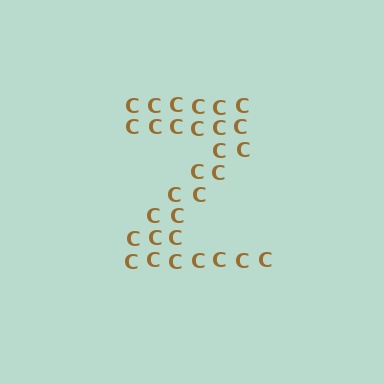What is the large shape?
The large shape is the letter Z.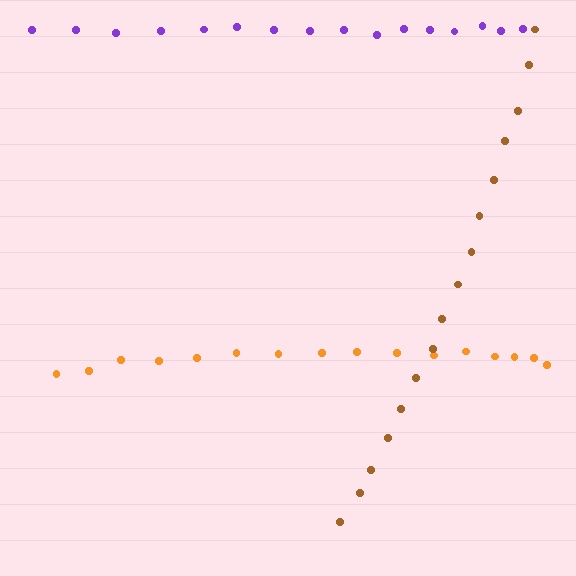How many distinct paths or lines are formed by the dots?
There are 3 distinct paths.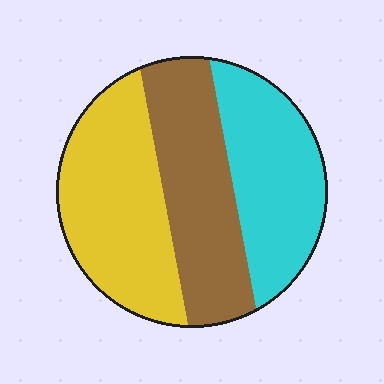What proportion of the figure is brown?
Brown covers about 30% of the figure.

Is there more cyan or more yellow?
Yellow.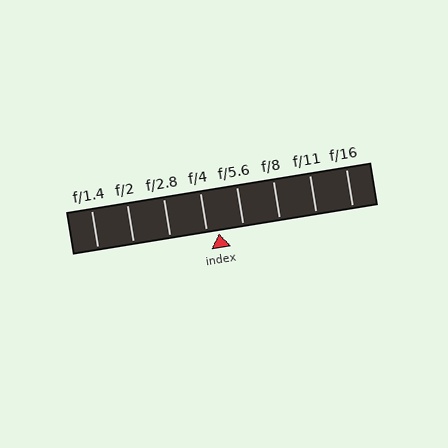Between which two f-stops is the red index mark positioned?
The index mark is between f/4 and f/5.6.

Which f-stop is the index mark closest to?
The index mark is closest to f/4.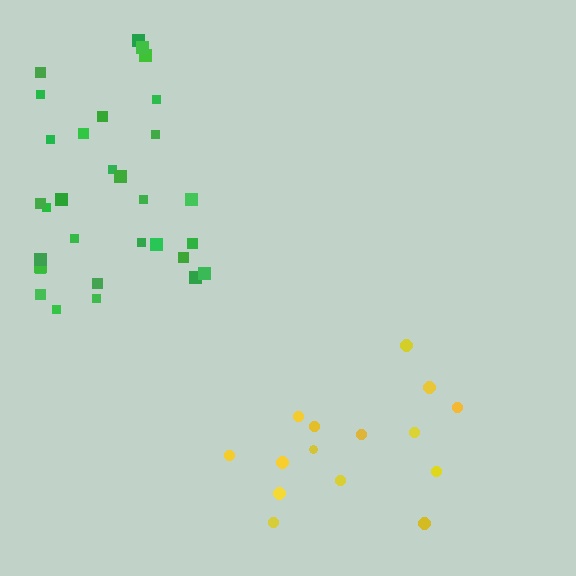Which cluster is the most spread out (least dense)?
Yellow.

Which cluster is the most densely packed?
Green.